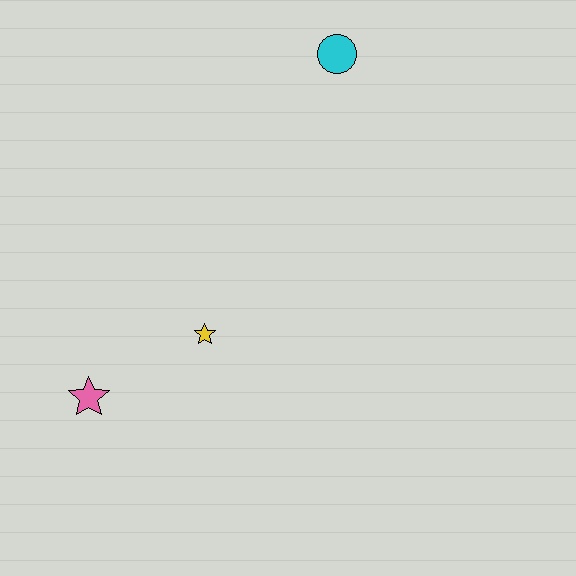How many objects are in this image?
There are 3 objects.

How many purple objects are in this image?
There are no purple objects.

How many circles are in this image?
There is 1 circle.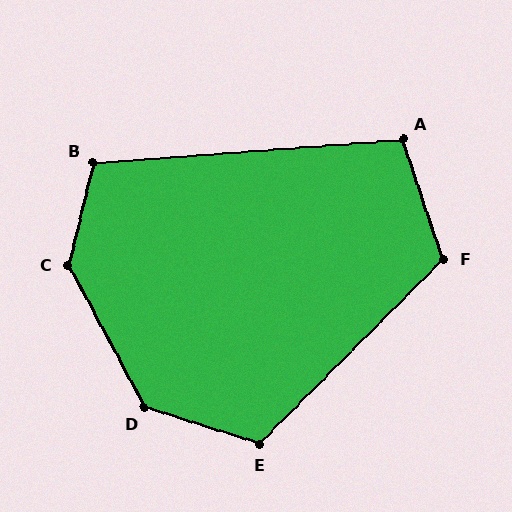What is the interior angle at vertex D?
Approximately 136 degrees (obtuse).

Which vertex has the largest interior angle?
C, at approximately 138 degrees.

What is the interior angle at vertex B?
Approximately 108 degrees (obtuse).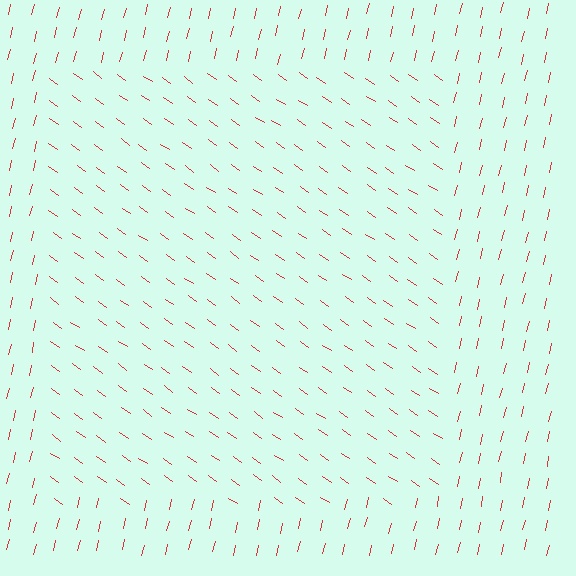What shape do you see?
I see a rectangle.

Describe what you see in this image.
The image is filled with small red line segments. A rectangle region in the image has lines oriented differently from the surrounding lines, creating a visible texture boundary.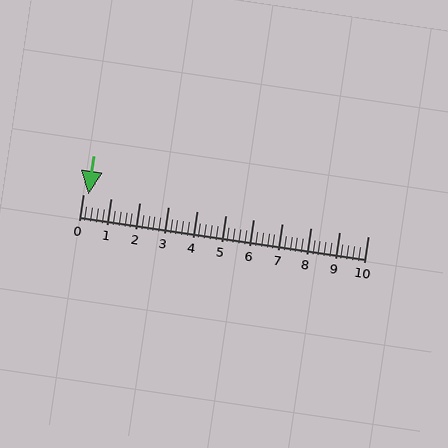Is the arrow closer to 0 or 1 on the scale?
The arrow is closer to 0.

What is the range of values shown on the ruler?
The ruler shows values from 0 to 10.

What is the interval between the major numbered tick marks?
The major tick marks are spaced 1 units apart.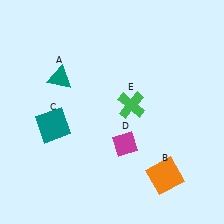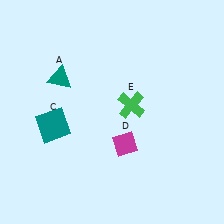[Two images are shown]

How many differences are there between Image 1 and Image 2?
There is 1 difference between the two images.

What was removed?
The orange square (B) was removed in Image 2.